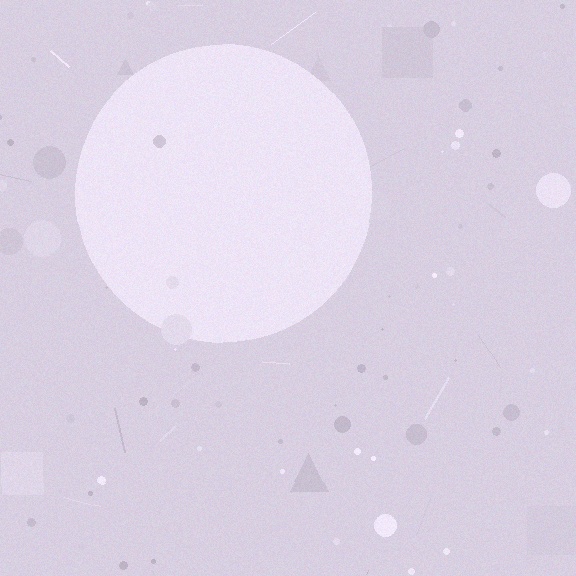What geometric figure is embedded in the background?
A circle is embedded in the background.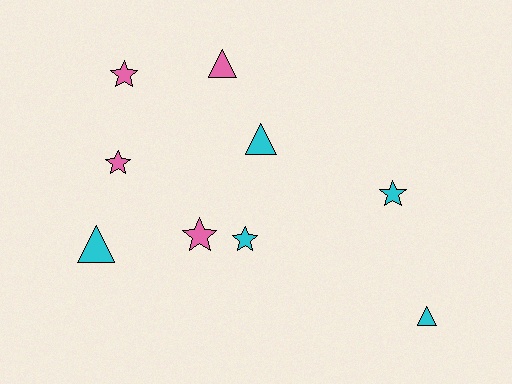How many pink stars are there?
There are 3 pink stars.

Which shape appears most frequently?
Star, with 5 objects.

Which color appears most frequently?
Cyan, with 5 objects.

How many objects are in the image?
There are 9 objects.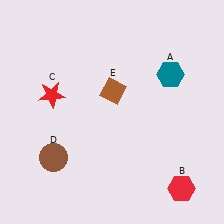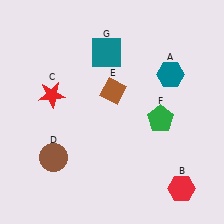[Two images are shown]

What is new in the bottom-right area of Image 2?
A green pentagon (F) was added in the bottom-right area of Image 2.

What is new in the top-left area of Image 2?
A teal square (G) was added in the top-left area of Image 2.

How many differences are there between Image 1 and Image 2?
There are 2 differences between the two images.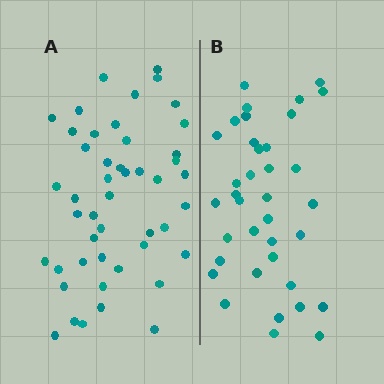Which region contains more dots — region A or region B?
Region A (the left region) has more dots.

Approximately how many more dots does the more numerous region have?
Region A has roughly 10 or so more dots than region B.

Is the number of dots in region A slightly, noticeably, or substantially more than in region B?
Region A has noticeably more, but not dramatically so. The ratio is roughly 1.3 to 1.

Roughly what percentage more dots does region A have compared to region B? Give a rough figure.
About 25% more.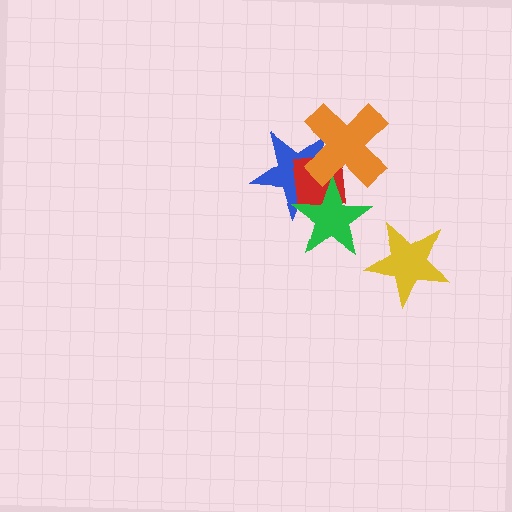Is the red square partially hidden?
Yes, it is partially covered by another shape.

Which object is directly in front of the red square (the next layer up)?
The green star is directly in front of the red square.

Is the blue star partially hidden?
Yes, it is partially covered by another shape.